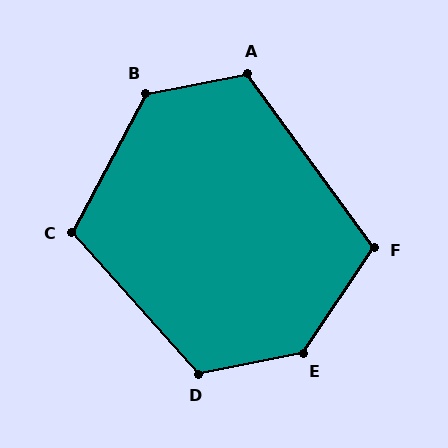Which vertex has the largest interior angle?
E, at approximately 135 degrees.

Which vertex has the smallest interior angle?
F, at approximately 110 degrees.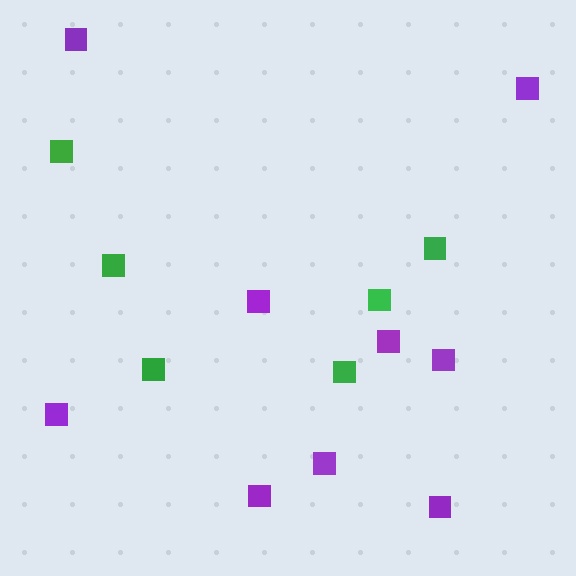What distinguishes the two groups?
There are 2 groups: one group of green squares (6) and one group of purple squares (9).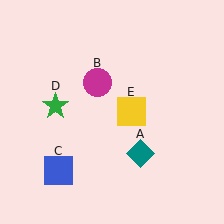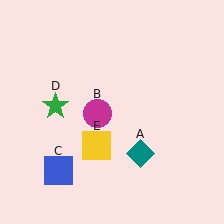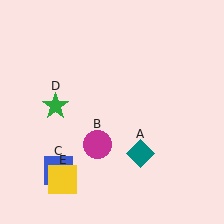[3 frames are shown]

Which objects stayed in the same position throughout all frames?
Teal diamond (object A) and blue square (object C) and green star (object D) remained stationary.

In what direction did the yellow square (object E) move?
The yellow square (object E) moved down and to the left.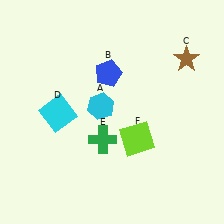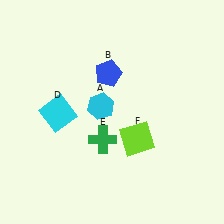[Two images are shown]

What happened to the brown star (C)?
The brown star (C) was removed in Image 2. It was in the top-right area of Image 1.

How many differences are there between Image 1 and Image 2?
There is 1 difference between the two images.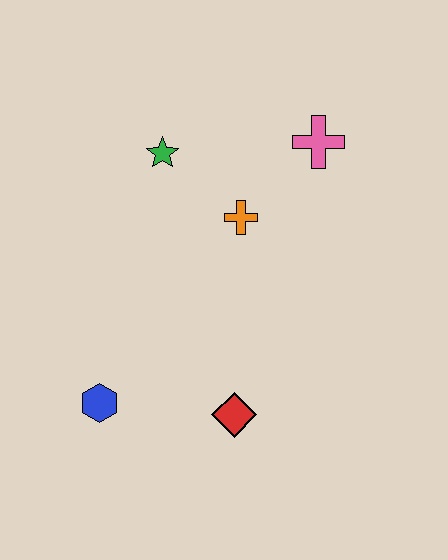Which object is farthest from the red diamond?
The pink cross is farthest from the red diamond.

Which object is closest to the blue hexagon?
The red diamond is closest to the blue hexagon.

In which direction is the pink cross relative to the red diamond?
The pink cross is above the red diamond.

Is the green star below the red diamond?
No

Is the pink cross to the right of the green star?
Yes